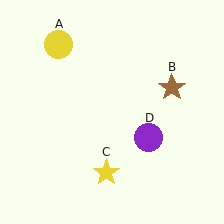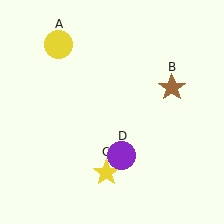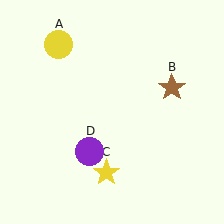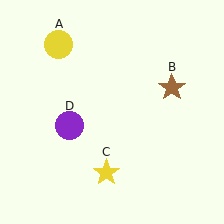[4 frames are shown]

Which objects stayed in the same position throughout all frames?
Yellow circle (object A) and brown star (object B) and yellow star (object C) remained stationary.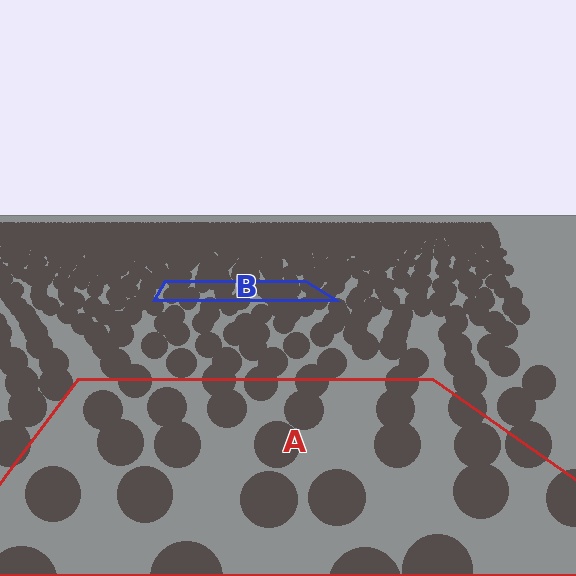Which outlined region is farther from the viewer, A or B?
Region B is farther from the viewer — the texture elements inside it appear smaller and more densely packed.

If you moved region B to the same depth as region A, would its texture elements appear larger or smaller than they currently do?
They would appear larger. At a closer depth, the same texture elements are projected at a bigger on-screen size.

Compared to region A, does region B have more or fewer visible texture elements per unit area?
Region B has more texture elements per unit area — they are packed more densely because it is farther away.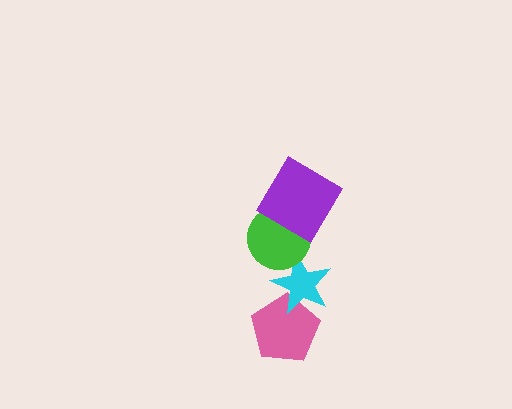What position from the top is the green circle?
The green circle is 2nd from the top.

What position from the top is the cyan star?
The cyan star is 3rd from the top.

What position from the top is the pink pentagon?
The pink pentagon is 4th from the top.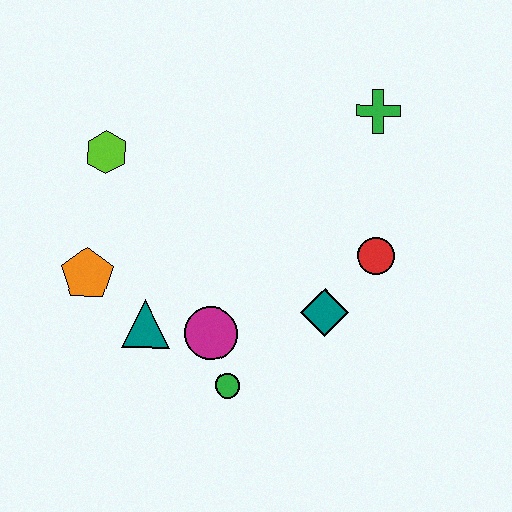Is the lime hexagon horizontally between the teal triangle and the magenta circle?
No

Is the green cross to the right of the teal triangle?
Yes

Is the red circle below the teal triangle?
No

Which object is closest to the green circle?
The magenta circle is closest to the green circle.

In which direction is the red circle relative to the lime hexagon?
The red circle is to the right of the lime hexagon.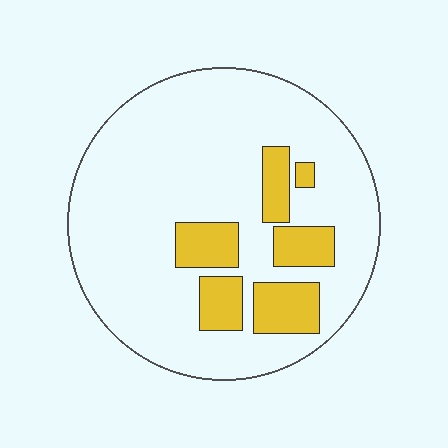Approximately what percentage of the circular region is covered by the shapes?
Approximately 20%.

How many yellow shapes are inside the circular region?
6.